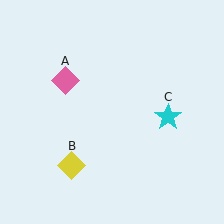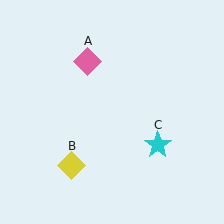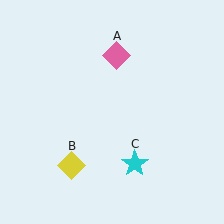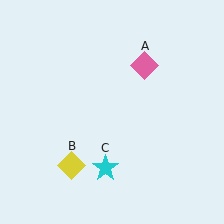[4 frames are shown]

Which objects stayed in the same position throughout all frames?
Yellow diamond (object B) remained stationary.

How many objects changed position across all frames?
2 objects changed position: pink diamond (object A), cyan star (object C).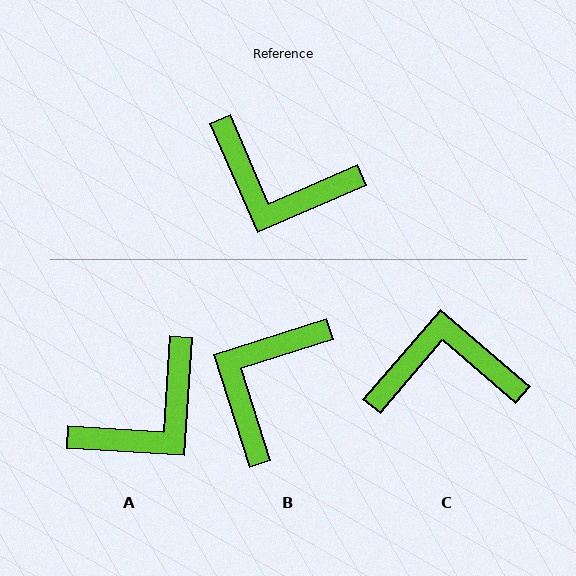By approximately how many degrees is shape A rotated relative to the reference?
Approximately 63 degrees counter-clockwise.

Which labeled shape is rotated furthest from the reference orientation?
C, about 154 degrees away.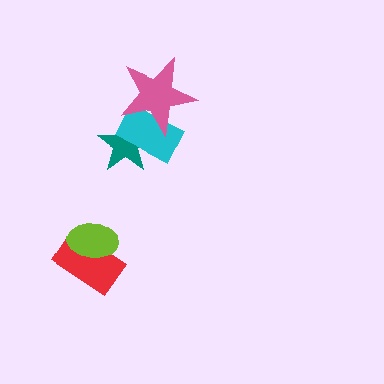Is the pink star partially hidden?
No, no other shape covers it.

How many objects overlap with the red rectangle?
1 object overlaps with the red rectangle.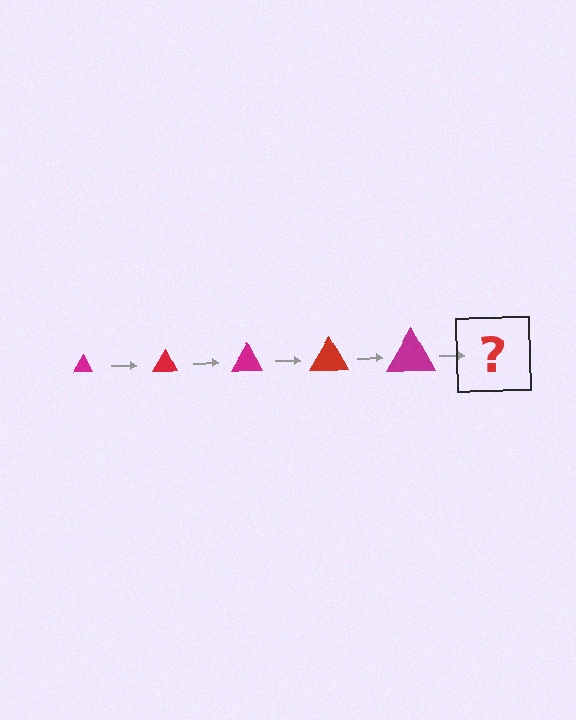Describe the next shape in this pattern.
It should be a red triangle, larger than the previous one.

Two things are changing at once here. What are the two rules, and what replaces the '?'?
The two rules are that the triangle grows larger each step and the color cycles through magenta and red. The '?' should be a red triangle, larger than the previous one.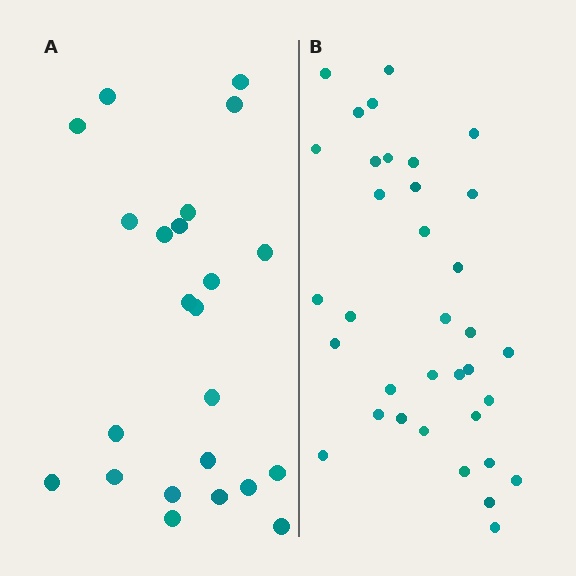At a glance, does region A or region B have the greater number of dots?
Region B (the right region) has more dots.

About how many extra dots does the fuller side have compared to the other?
Region B has roughly 12 or so more dots than region A.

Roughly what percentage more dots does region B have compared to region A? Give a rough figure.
About 50% more.